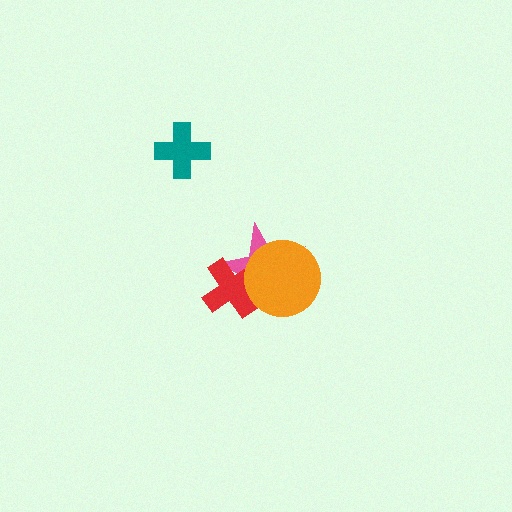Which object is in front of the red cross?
The orange circle is in front of the red cross.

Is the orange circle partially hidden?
No, no other shape covers it.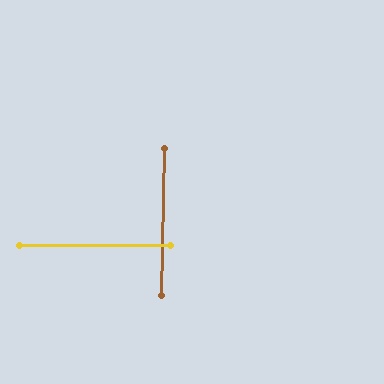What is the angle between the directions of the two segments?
Approximately 88 degrees.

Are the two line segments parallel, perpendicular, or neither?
Perpendicular — they meet at approximately 88°.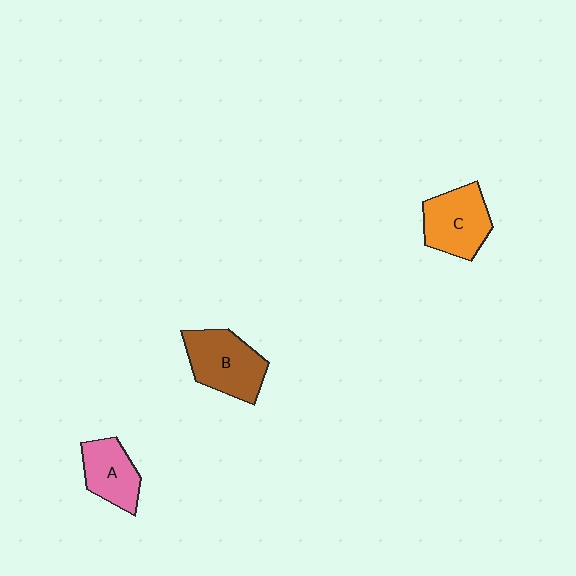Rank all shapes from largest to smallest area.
From largest to smallest: B (brown), C (orange), A (pink).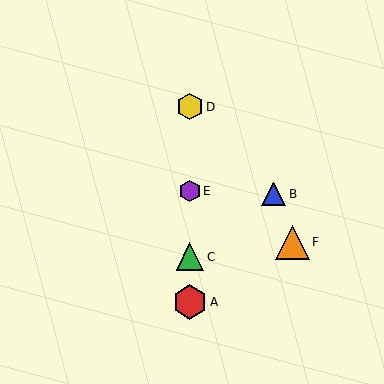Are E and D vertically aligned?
Yes, both are at x≈190.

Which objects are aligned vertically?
Objects A, C, D, E are aligned vertically.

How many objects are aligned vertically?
4 objects (A, C, D, E) are aligned vertically.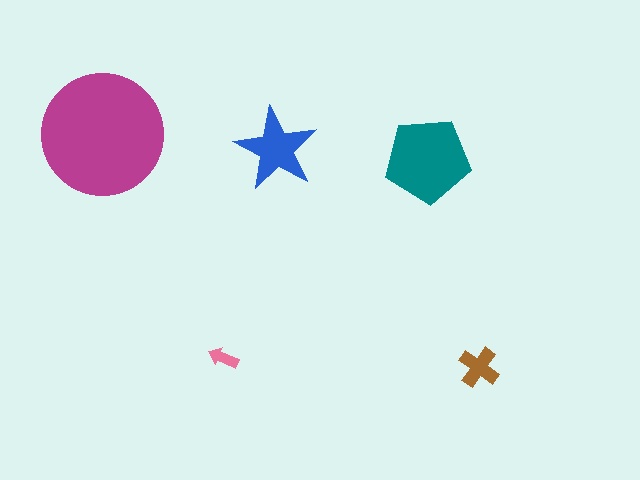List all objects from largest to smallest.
The magenta circle, the teal pentagon, the blue star, the brown cross, the pink arrow.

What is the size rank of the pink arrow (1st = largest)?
5th.